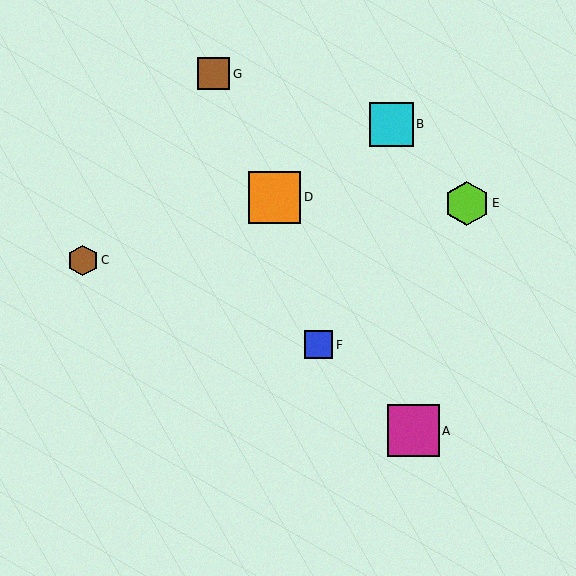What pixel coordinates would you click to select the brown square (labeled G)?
Click at (214, 74) to select the brown square G.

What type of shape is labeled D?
Shape D is an orange square.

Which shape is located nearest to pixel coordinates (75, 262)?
The brown hexagon (labeled C) at (83, 260) is nearest to that location.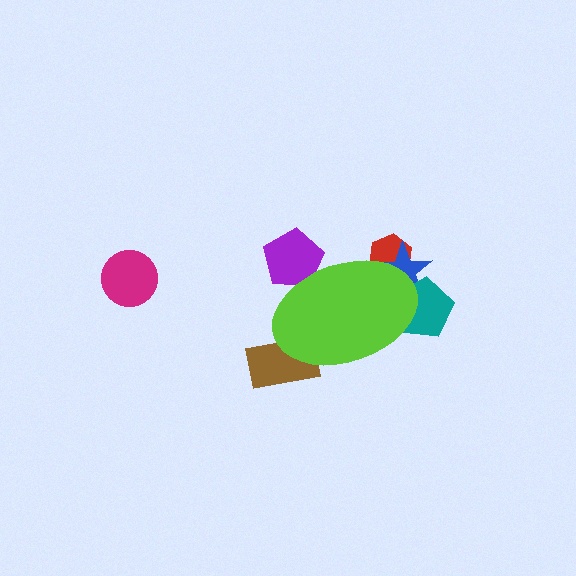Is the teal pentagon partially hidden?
Yes, the teal pentagon is partially hidden behind the lime ellipse.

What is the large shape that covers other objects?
A lime ellipse.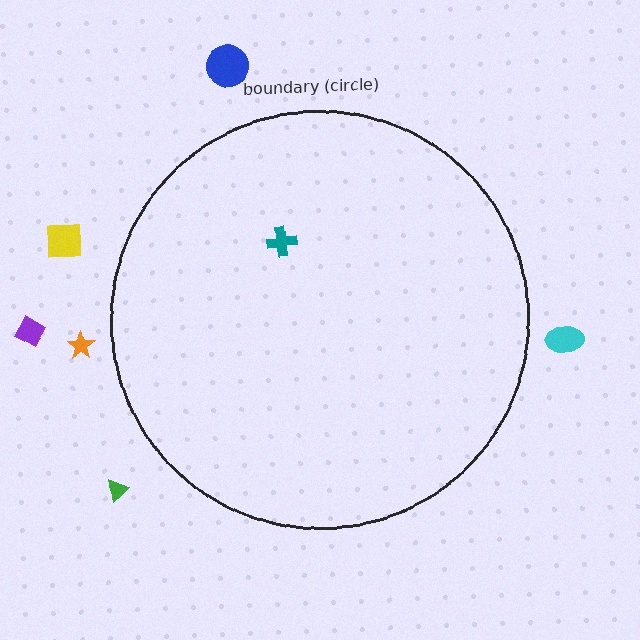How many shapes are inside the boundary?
1 inside, 6 outside.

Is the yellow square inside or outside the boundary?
Outside.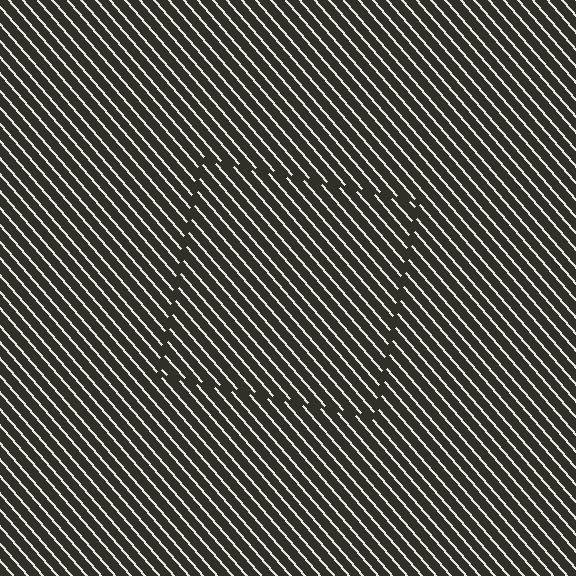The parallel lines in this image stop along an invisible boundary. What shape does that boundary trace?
An illusory square. The interior of the shape contains the same grating, shifted by half a period — the contour is defined by the phase discontinuity where line-ends from the inner and outer gratings abut.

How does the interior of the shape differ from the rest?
The interior of the shape contains the same grating, shifted by half a period — the contour is defined by the phase discontinuity where line-ends from the inner and outer gratings abut.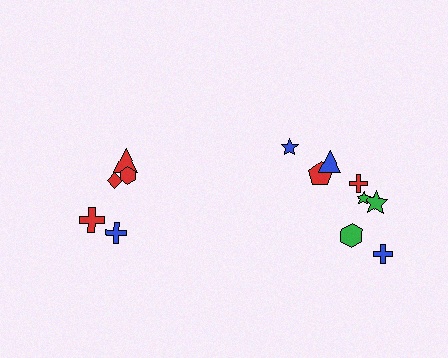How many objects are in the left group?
There are 5 objects.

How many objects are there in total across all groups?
There are 13 objects.